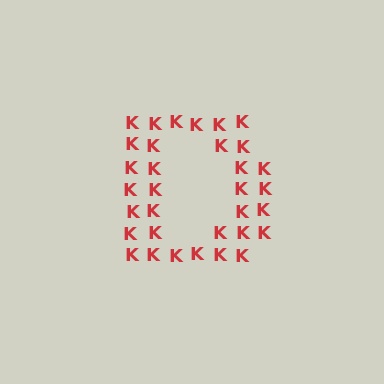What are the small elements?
The small elements are letter K's.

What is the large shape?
The large shape is the letter D.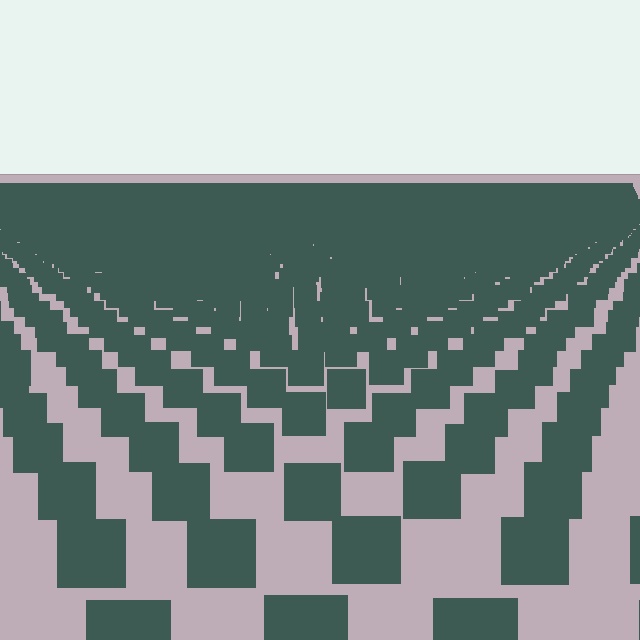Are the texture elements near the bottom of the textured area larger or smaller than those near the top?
Larger. Near the bottom, elements are closer to the viewer and appear at a bigger on-screen size.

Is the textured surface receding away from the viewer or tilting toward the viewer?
The surface is receding away from the viewer. Texture elements get smaller and denser toward the top.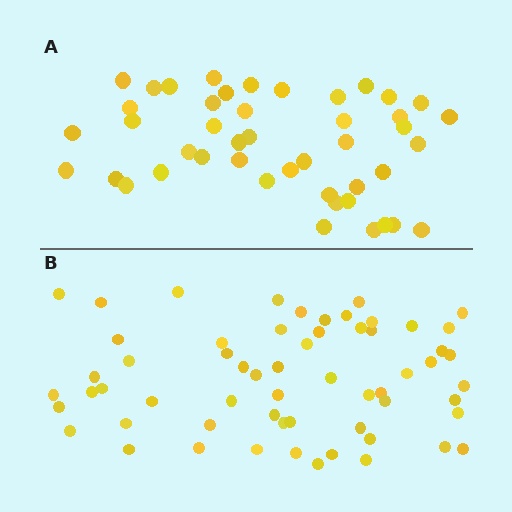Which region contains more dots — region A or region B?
Region B (the bottom region) has more dots.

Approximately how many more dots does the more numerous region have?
Region B has approximately 15 more dots than region A.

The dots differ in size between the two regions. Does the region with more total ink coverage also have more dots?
No. Region A has more total ink coverage because its dots are larger, but region B actually contains more individual dots. Total area can be misleading — the number of items is what matters here.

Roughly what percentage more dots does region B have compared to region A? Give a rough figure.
About 35% more.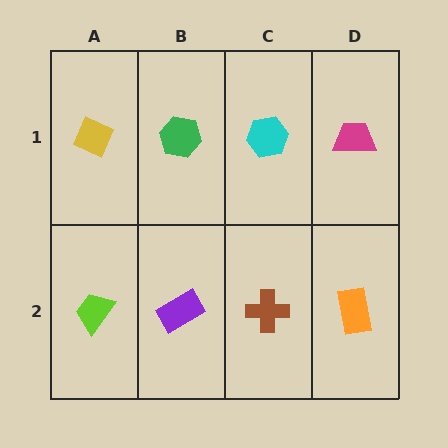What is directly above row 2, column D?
A magenta trapezoid.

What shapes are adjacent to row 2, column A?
A yellow diamond (row 1, column A), a purple rectangle (row 2, column B).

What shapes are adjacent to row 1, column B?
A purple rectangle (row 2, column B), a yellow diamond (row 1, column A), a cyan hexagon (row 1, column C).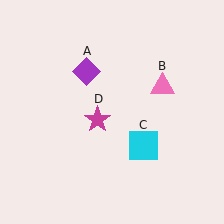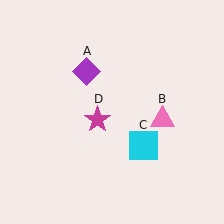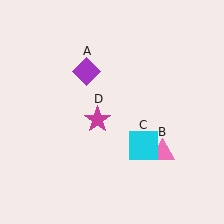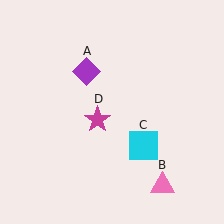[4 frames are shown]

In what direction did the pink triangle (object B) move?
The pink triangle (object B) moved down.